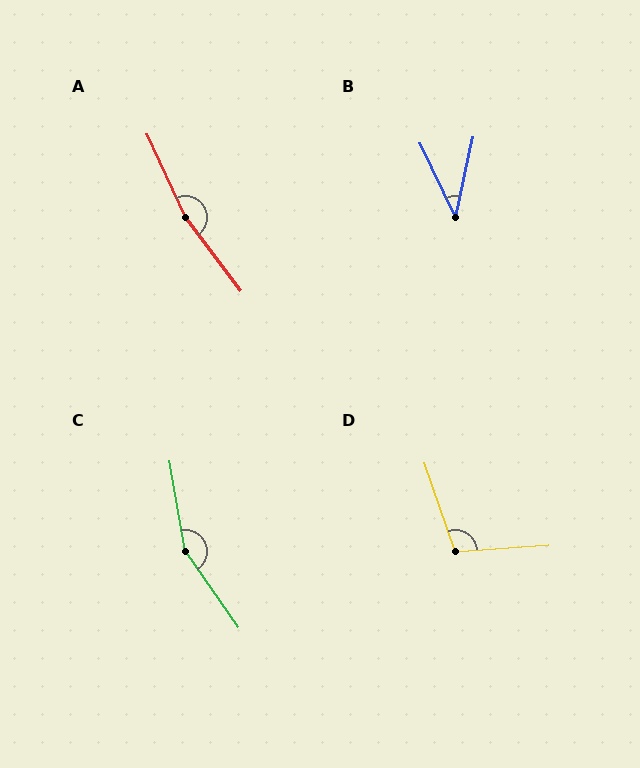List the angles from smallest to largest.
B (38°), D (105°), C (155°), A (168°).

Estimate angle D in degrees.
Approximately 105 degrees.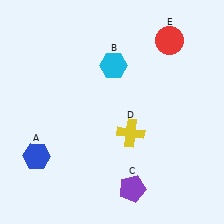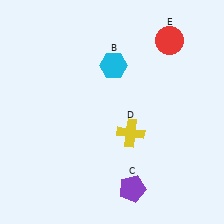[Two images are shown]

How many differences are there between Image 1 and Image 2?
There is 1 difference between the two images.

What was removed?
The blue hexagon (A) was removed in Image 2.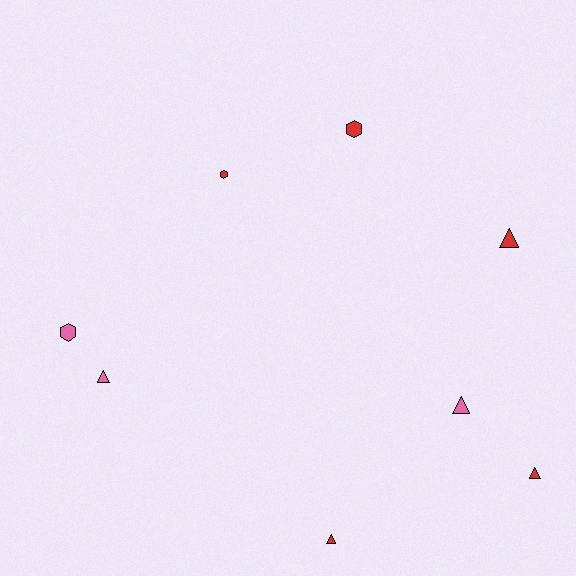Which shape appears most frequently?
Triangle, with 5 objects.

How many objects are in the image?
There are 8 objects.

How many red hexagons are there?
There are 2 red hexagons.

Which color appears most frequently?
Red, with 5 objects.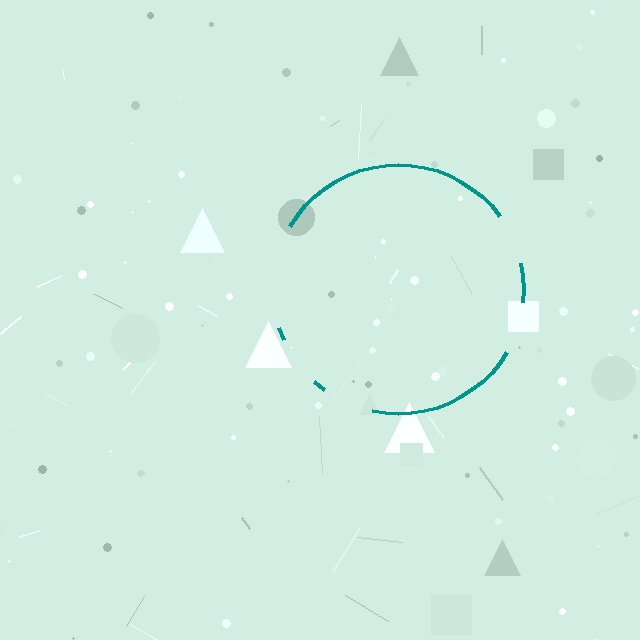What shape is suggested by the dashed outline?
The dashed outline suggests a circle.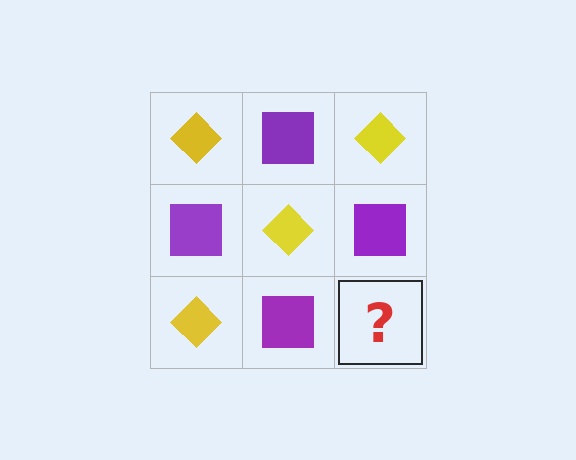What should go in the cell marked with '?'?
The missing cell should contain a yellow diamond.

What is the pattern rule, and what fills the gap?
The rule is that it alternates yellow diamond and purple square in a checkerboard pattern. The gap should be filled with a yellow diamond.